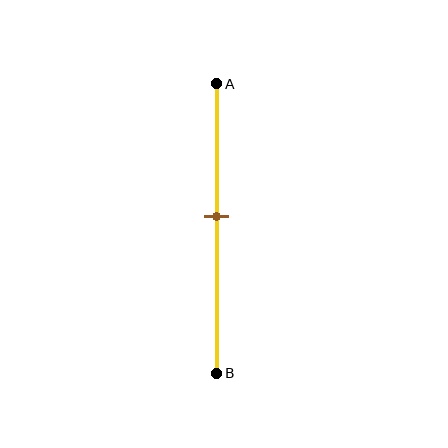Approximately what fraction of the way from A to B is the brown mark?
The brown mark is approximately 45% of the way from A to B.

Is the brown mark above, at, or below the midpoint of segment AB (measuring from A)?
The brown mark is above the midpoint of segment AB.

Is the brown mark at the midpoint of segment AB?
No, the mark is at about 45% from A, not at the 50% midpoint.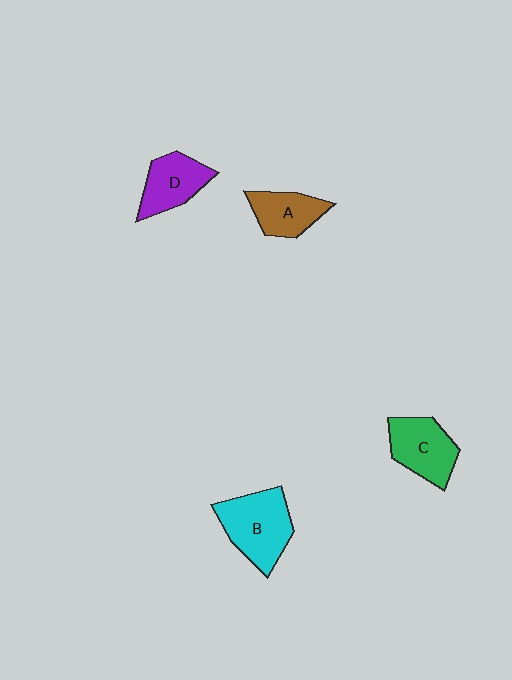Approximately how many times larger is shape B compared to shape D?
Approximately 1.4 times.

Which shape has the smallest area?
Shape A (brown).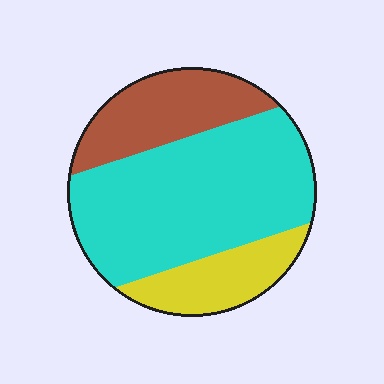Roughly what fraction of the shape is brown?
Brown covers around 25% of the shape.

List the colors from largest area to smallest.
From largest to smallest: cyan, brown, yellow.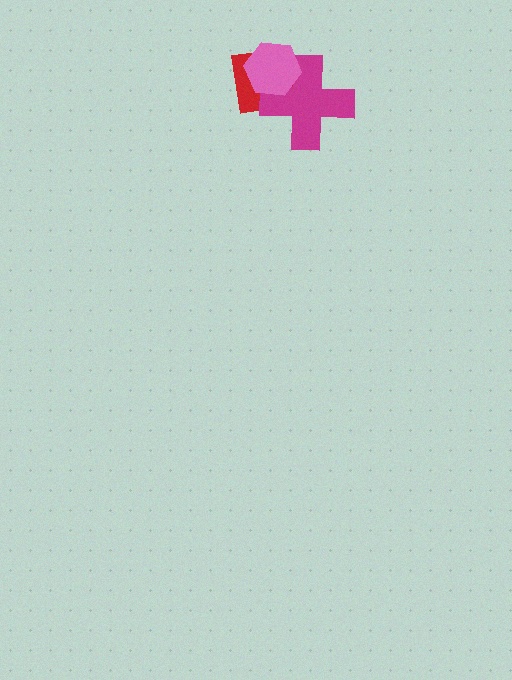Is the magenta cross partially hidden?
Yes, it is partially covered by another shape.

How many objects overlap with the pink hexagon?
2 objects overlap with the pink hexagon.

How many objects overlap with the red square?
2 objects overlap with the red square.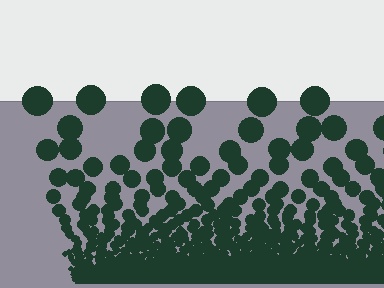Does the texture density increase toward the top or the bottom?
Density increases toward the bottom.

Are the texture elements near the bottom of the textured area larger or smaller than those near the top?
Smaller. The gradient is inverted — elements near the bottom are smaller and denser.